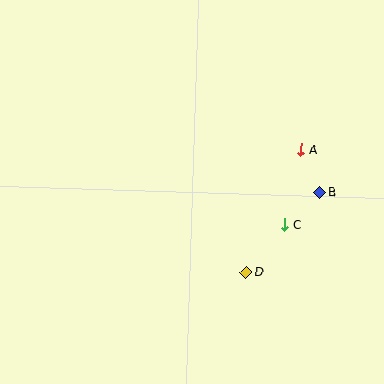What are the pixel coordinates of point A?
Point A is at (301, 150).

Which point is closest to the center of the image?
Point D at (246, 272) is closest to the center.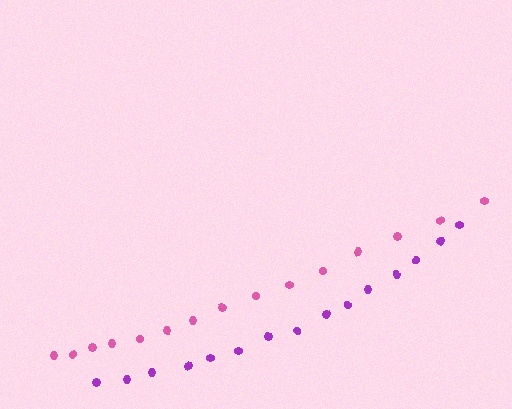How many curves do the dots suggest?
There are 2 distinct paths.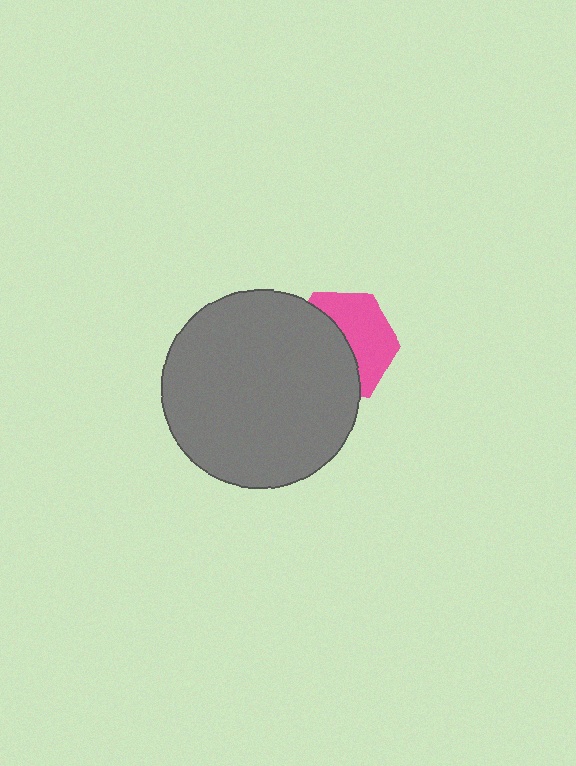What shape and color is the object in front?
The object in front is a gray circle.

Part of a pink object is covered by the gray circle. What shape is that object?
It is a hexagon.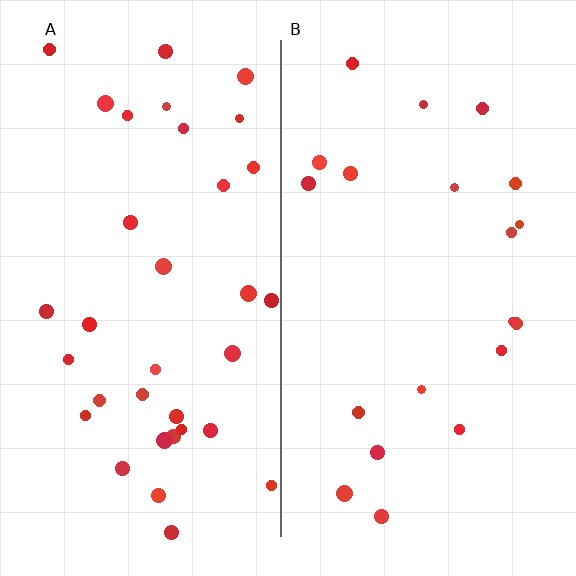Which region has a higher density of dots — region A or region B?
A (the left).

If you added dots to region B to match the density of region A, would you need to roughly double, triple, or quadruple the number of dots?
Approximately double.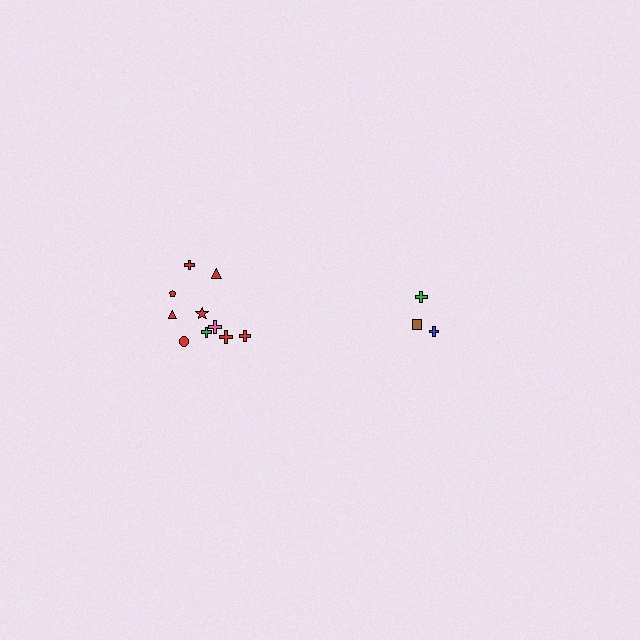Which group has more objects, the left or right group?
The left group.